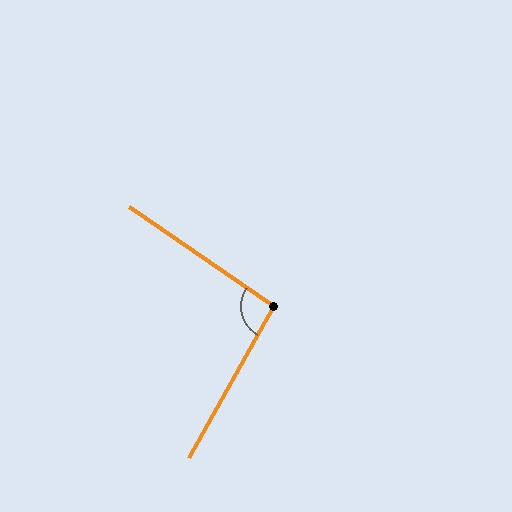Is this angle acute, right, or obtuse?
It is obtuse.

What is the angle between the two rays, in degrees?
Approximately 95 degrees.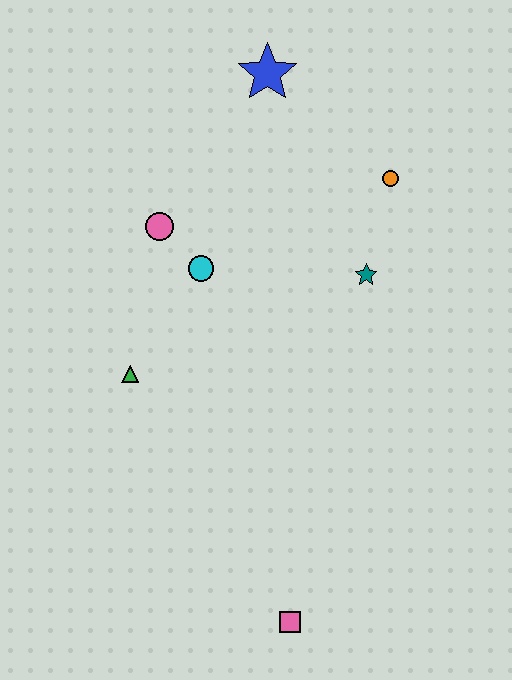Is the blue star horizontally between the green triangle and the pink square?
Yes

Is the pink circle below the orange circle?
Yes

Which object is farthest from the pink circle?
The pink square is farthest from the pink circle.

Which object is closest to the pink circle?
The cyan circle is closest to the pink circle.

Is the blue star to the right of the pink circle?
Yes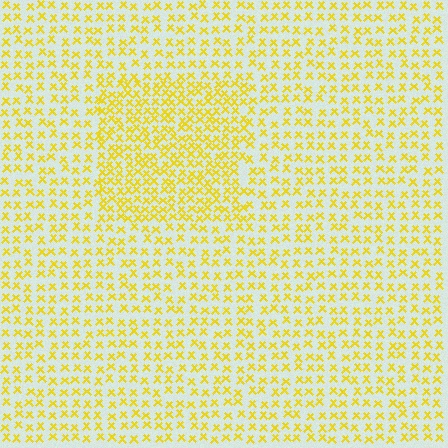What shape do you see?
I see a rectangle.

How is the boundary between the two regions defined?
The boundary is defined by a change in element density (approximately 1.7x ratio). All elements are the same color, size, and shape.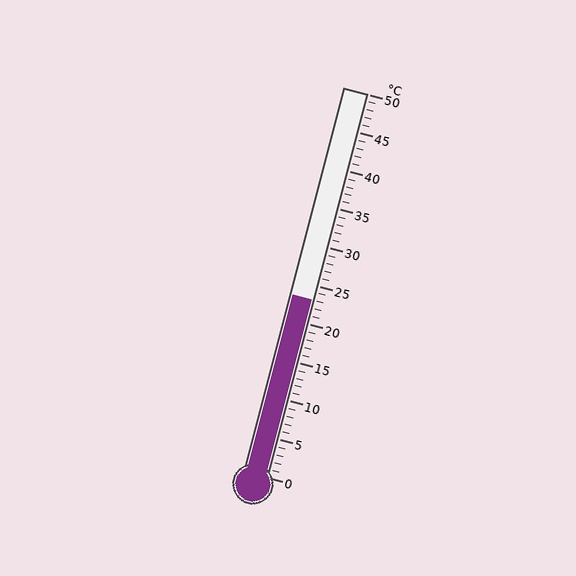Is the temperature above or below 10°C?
The temperature is above 10°C.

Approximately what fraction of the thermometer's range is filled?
The thermometer is filled to approximately 45% of its range.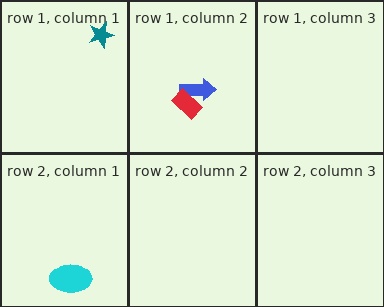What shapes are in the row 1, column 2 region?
The blue arrow, the red rectangle.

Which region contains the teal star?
The row 1, column 1 region.